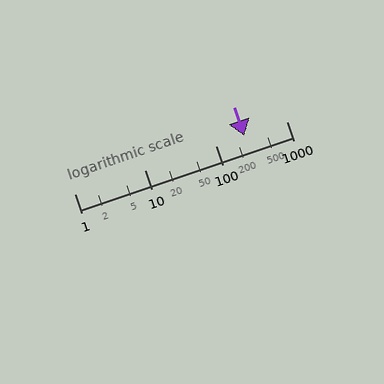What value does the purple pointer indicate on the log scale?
The pointer indicates approximately 250.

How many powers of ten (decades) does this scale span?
The scale spans 3 decades, from 1 to 1000.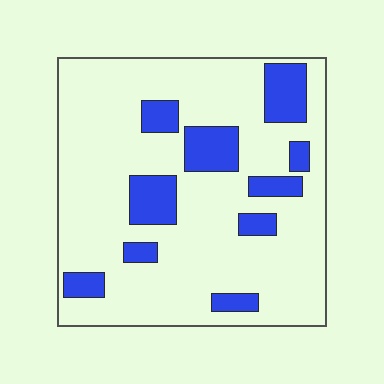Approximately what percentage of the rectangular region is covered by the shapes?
Approximately 20%.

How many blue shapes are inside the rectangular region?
10.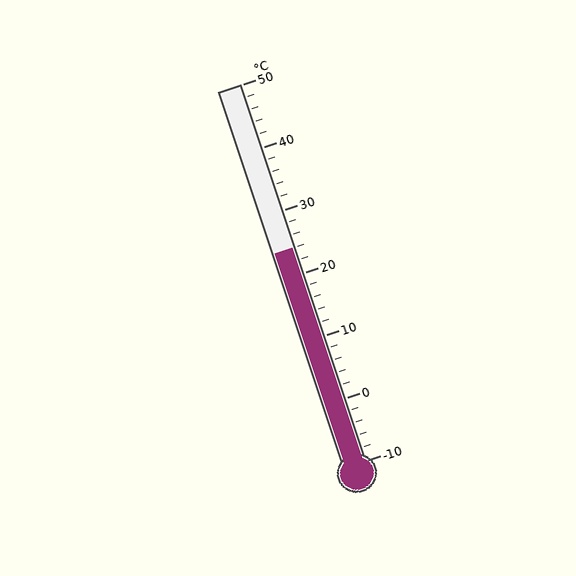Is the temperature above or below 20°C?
The temperature is above 20°C.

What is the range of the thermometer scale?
The thermometer scale ranges from -10°C to 50°C.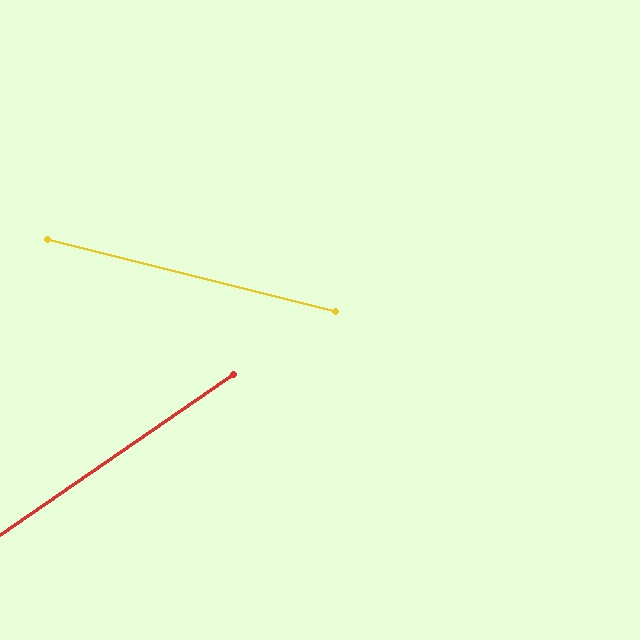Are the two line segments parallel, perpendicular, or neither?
Neither parallel nor perpendicular — they differ by about 48°.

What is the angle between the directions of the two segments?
Approximately 48 degrees.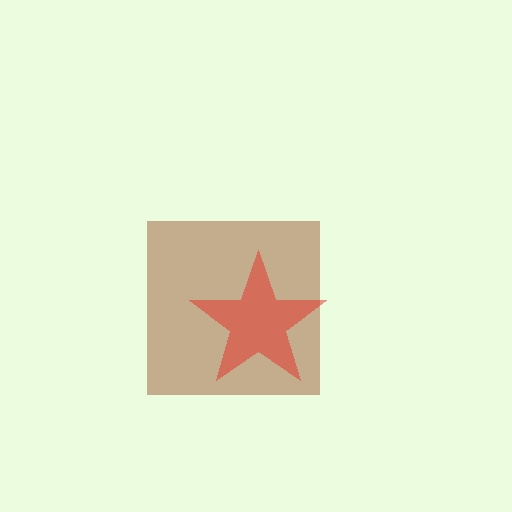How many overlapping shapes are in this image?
There are 2 overlapping shapes in the image.